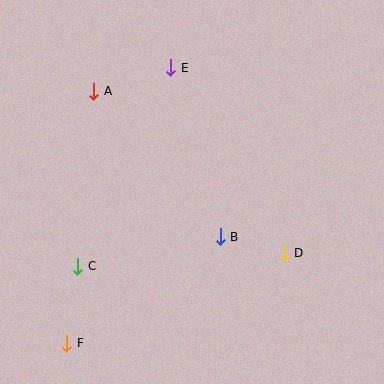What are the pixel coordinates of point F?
Point F is at (67, 343).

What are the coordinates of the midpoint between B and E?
The midpoint between B and E is at (196, 152).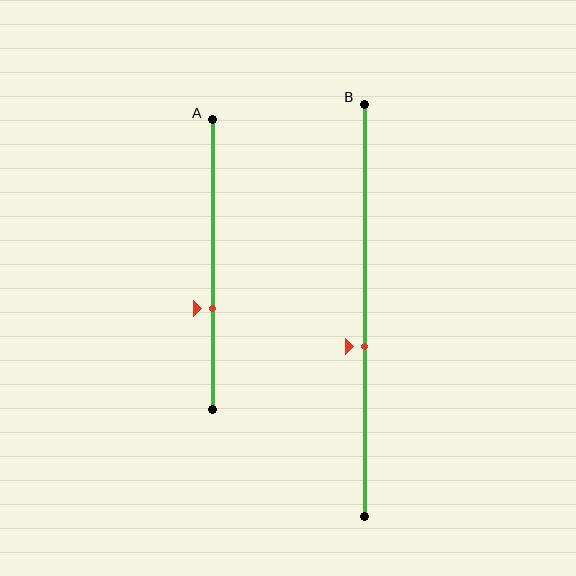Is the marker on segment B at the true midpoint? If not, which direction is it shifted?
No, the marker on segment B is shifted downward by about 9% of the segment length.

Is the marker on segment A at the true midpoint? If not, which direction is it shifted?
No, the marker on segment A is shifted downward by about 15% of the segment length.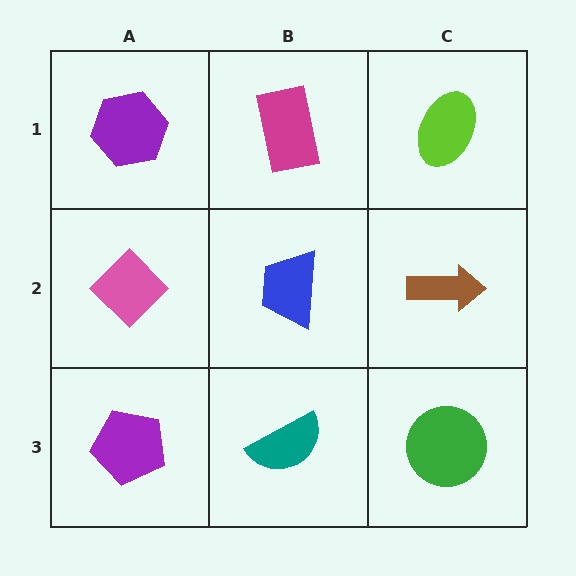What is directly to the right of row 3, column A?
A teal semicircle.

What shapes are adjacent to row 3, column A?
A pink diamond (row 2, column A), a teal semicircle (row 3, column B).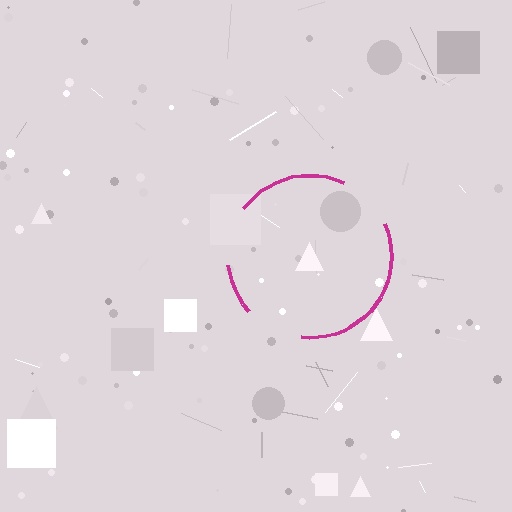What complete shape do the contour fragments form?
The contour fragments form a circle.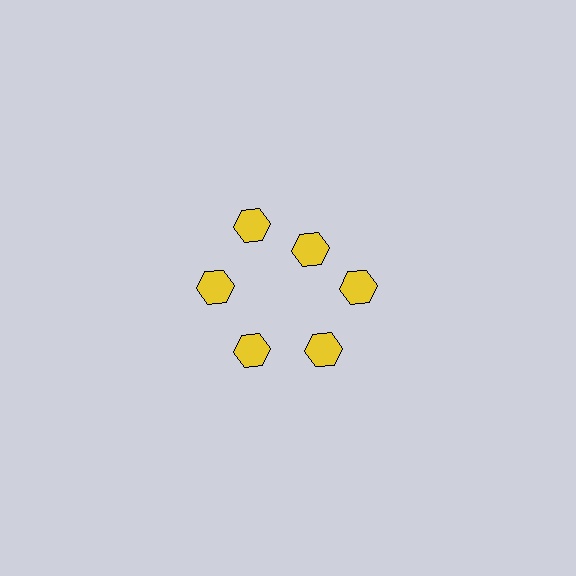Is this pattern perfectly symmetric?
No. The 6 yellow hexagons are arranged in a ring, but one element near the 1 o'clock position is pulled inward toward the center, breaking the 6-fold rotational symmetry.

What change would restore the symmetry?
The symmetry would be restored by moving it outward, back onto the ring so that all 6 hexagons sit at equal angles and equal distance from the center.